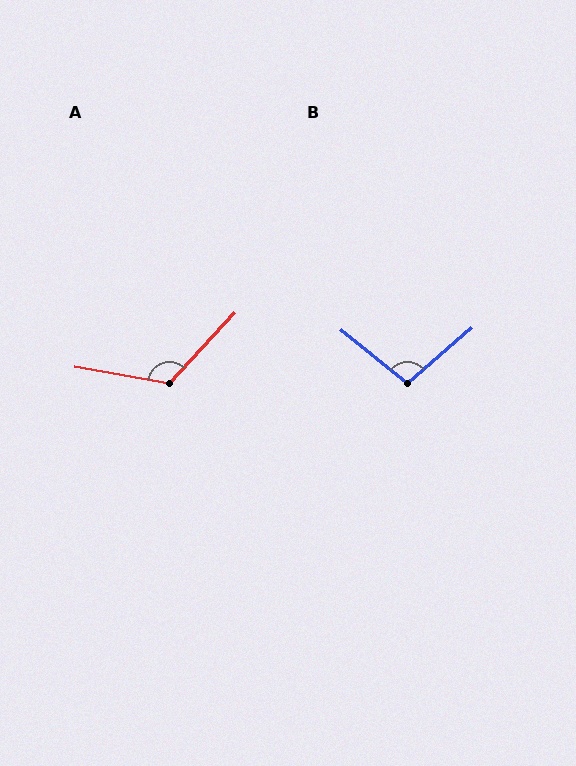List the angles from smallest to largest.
B (100°), A (123°).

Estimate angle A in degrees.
Approximately 123 degrees.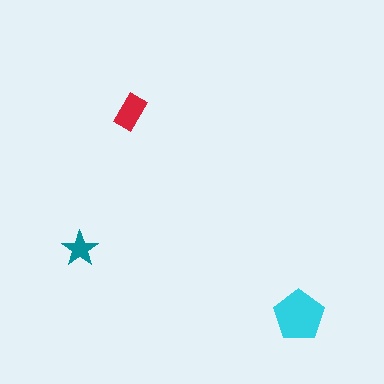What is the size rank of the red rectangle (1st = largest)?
2nd.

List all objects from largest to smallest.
The cyan pentagon, the red rectangle, the teal star.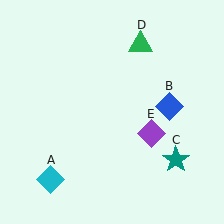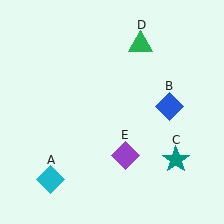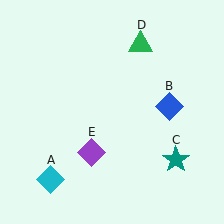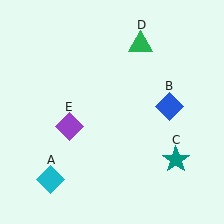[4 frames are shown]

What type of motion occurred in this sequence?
The purple diamond (object E) rotated clockwise around the center of the scene.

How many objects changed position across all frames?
1 object changed position: purple diamond (object E).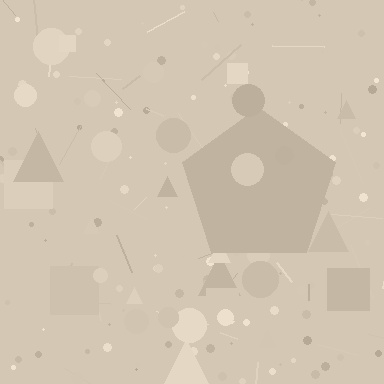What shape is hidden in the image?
A pentagon is hidden in the image.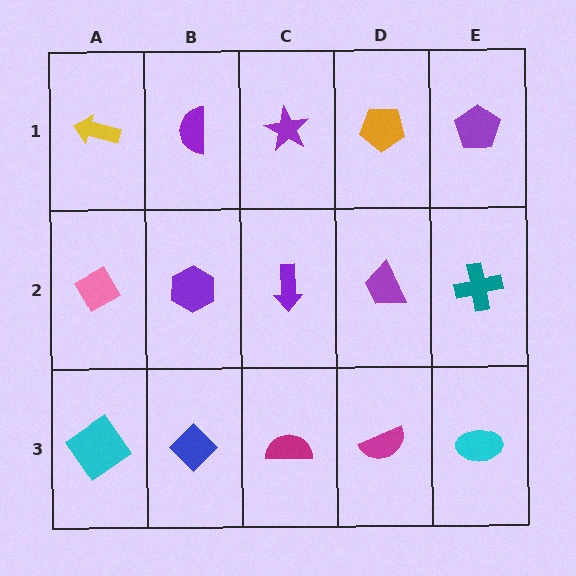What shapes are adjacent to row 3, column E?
A teal cross (row 2, column E), a magenta semicircle (row 3, column D).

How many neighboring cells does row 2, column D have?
4.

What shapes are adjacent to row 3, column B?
A purple hexagon (row 2, column B), a cyan diamond (row 3, column A), a magenta semicircle (row 3, column C).